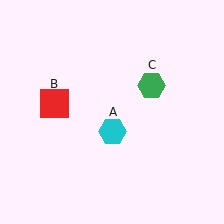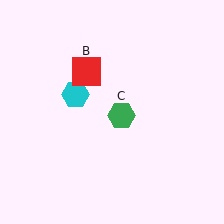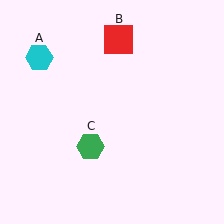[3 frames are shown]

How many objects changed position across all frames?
3 objects changed position: cyan hexagon (object A), red square (object B), green hexagon (object C).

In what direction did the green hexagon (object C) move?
The green hexagon (object C) moved down and to the left.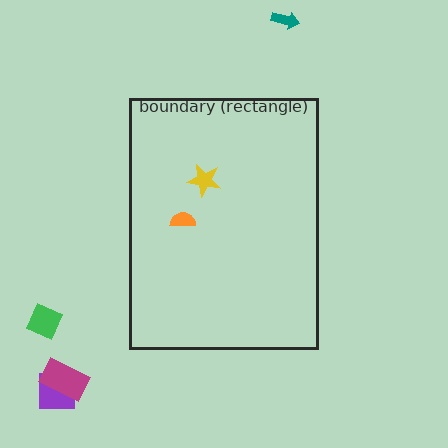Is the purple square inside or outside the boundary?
Outside.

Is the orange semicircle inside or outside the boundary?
Inside.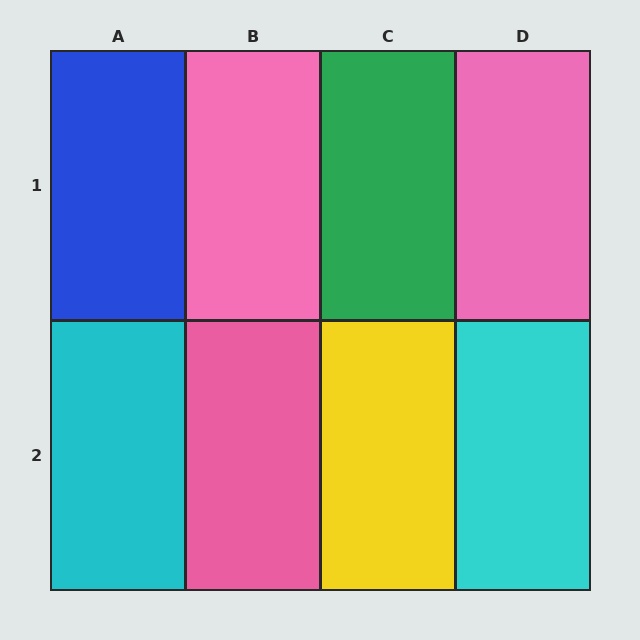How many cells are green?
1 cell is green.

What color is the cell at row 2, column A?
Cyan.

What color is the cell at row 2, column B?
Pink.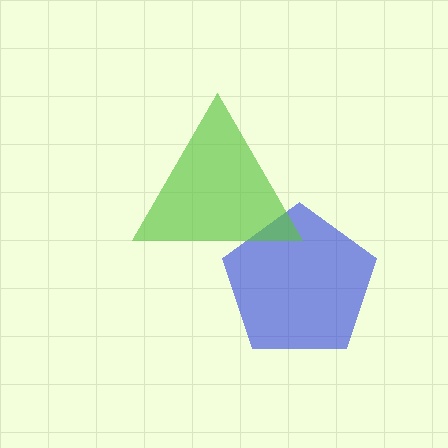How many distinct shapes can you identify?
There are 2 distinct shapes: a blue pentagon, a lime triangle.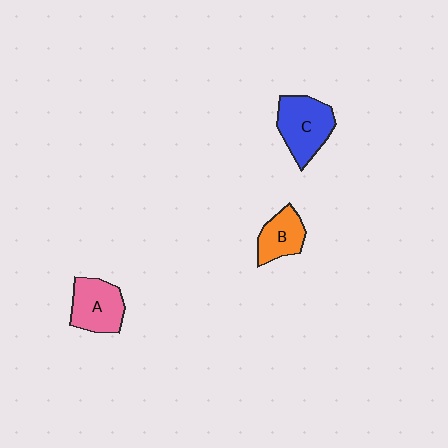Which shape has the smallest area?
Shape B (orange).